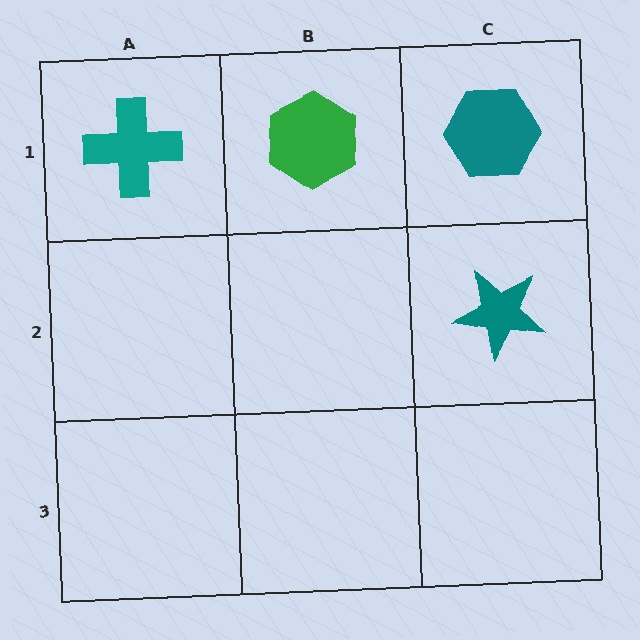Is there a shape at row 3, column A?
No, that cell is empty.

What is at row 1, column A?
A teal cross.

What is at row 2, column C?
A teal star.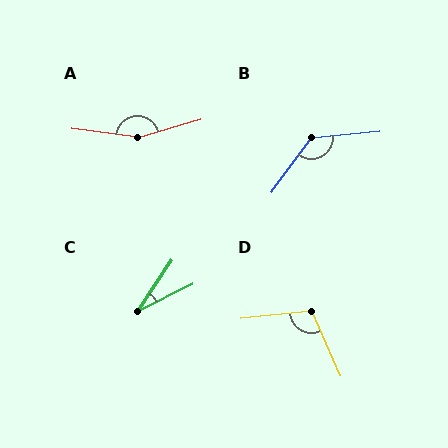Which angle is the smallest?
C, at approximately 30 degrees.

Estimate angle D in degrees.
Approximately 107 degrees.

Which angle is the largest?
A, at approximately 156 degrees.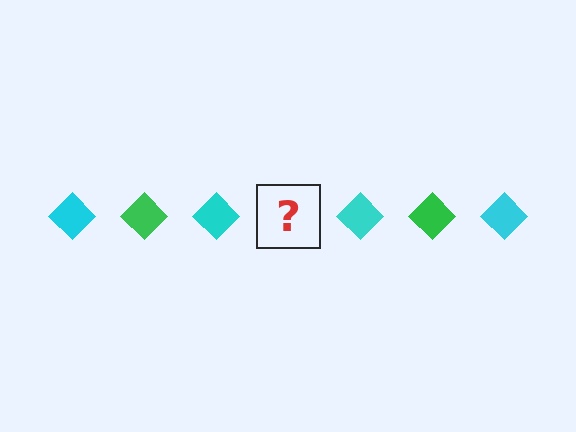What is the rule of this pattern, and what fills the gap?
The rule is that the pattern cycles through cyan, green diamonds. The gap should be filled with a green diamond.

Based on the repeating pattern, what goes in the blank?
The blank should be a green diamond.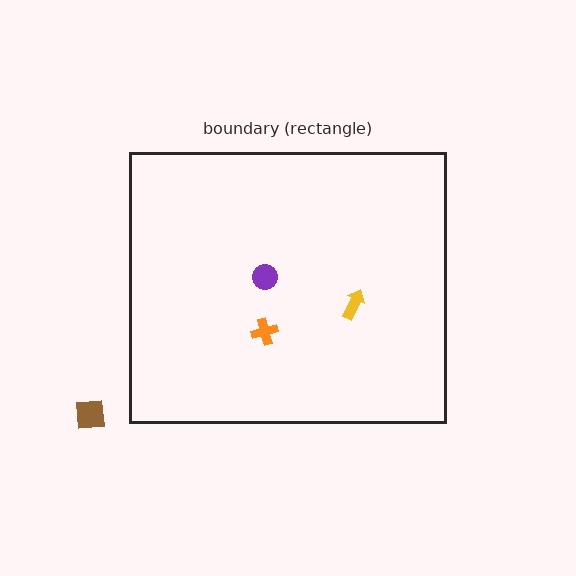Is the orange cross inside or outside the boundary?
Inside.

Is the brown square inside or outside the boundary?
Outside.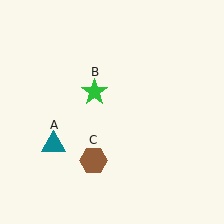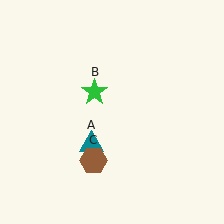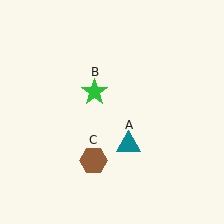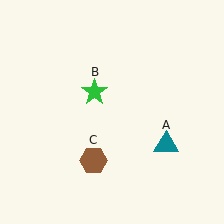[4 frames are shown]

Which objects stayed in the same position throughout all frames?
Green star (object B) and brown hexagon (object C) remained stationary.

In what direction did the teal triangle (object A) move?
The teal triangle (object A) moved right.